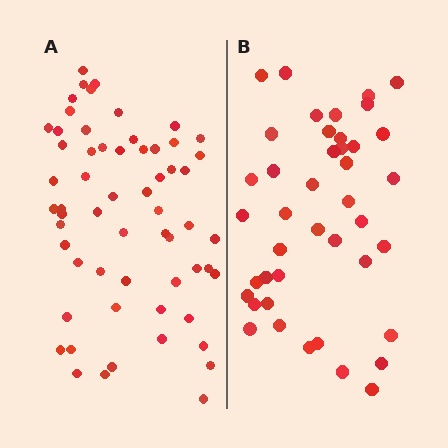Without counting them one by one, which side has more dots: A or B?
Region A (the left region) has more dots.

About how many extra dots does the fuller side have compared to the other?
Region A has approximately 20 more dots than region B.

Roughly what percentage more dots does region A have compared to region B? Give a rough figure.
About 45% more.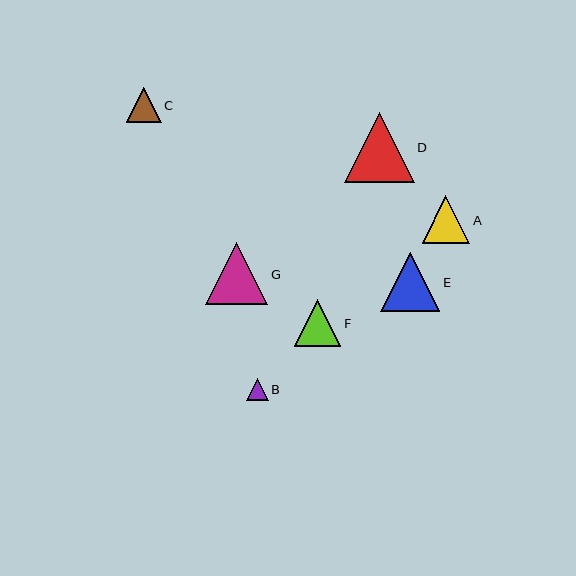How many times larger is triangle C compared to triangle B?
Triangle C is approximately 1.6 times the size of triangle B.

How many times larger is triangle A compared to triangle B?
Triangle A is approximately 2.1 times the size of triangle B.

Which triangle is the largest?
Triangle D is the largest with a size of approximately 70 pixels.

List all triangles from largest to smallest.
From largest to smallest: D, G, E, A, F, C, B.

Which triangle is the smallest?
Triangle B is the smallest with a size of approximately 22 pixels.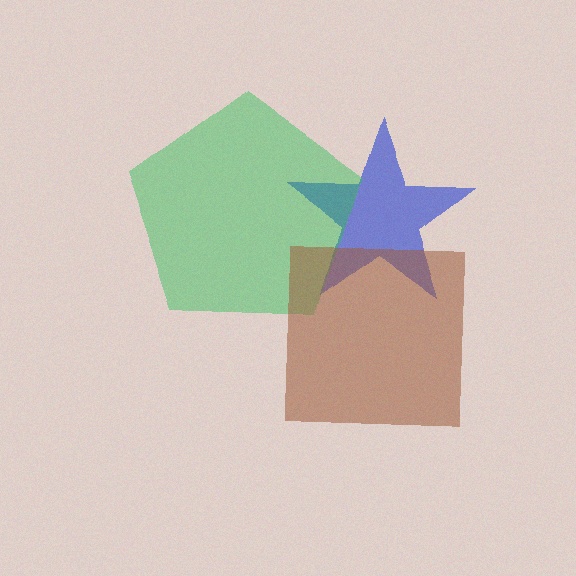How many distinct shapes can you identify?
There are 3 distinct shapes: a blue star, a green pentagon, a brown square.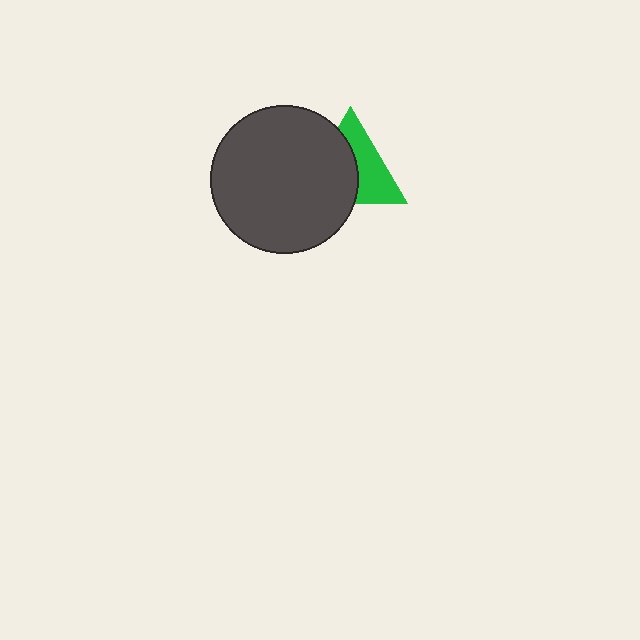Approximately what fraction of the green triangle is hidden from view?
Roughly 52% of the green triangle is hidden behind the dark gray circle.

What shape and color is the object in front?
The object in front is a dark gray circle.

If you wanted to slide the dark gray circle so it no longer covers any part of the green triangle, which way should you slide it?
Slide it left — that is the most direct way to separate the two shapes.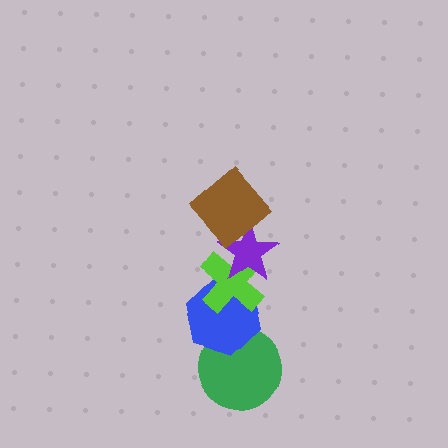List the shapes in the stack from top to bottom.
From top to bottom: the brown diamond, the purple star, the lime cross, the blue hexagon, the green circle.